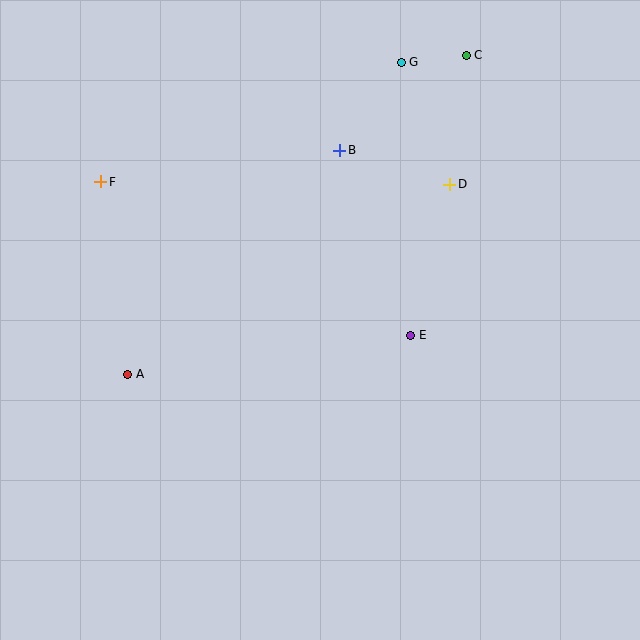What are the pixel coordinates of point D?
Point D is at (450, 184).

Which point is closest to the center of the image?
Point E at (411, 335) is closest to the center.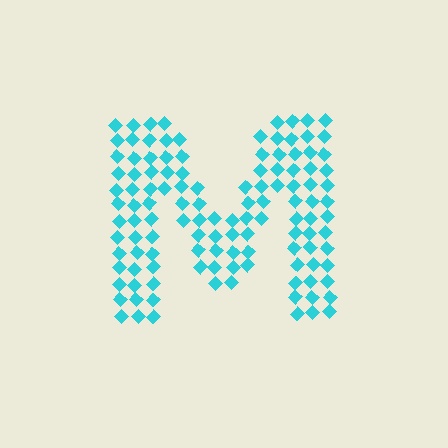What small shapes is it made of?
It is made of small diamonds.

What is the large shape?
The large shape is the letter M.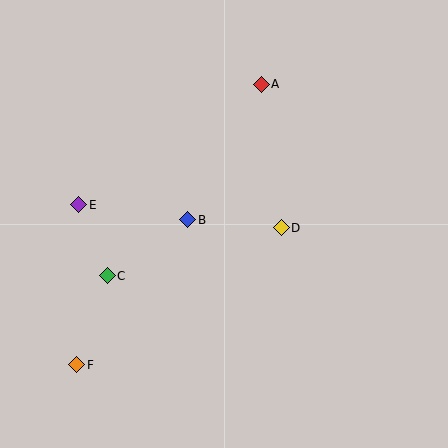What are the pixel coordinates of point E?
Point E is at (79, 205).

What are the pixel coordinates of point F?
Point F is at (77, 365).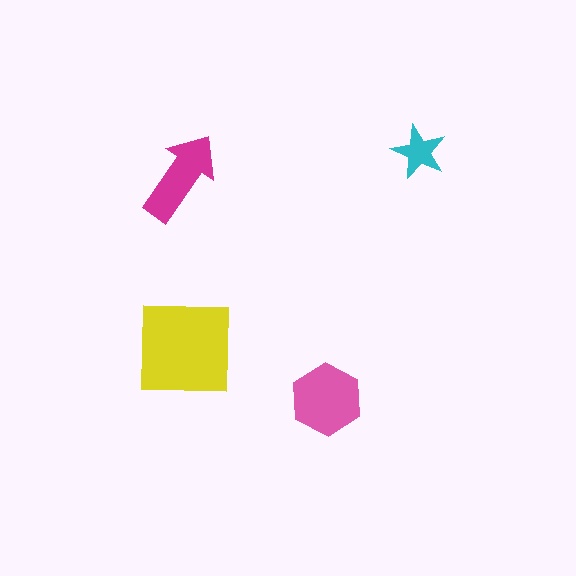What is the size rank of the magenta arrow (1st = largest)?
3rd.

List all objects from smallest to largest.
The cyan star, the magenta arrow, the pink hexagon, the yellow square.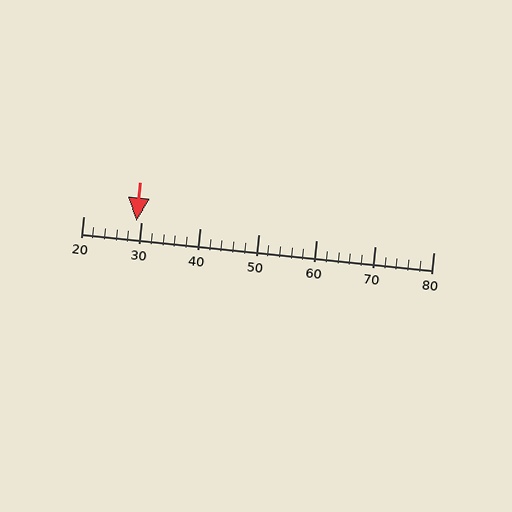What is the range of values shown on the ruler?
The ruler shows values from 20 to 80.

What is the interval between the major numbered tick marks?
The major tick marks are spaced 10 units apart.